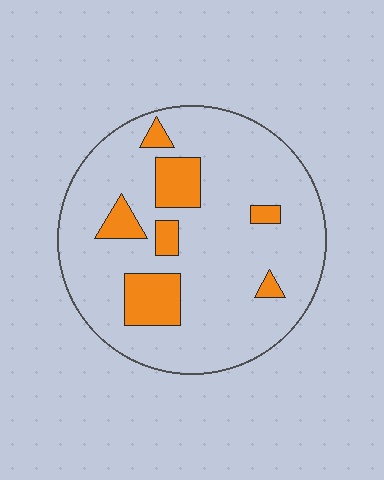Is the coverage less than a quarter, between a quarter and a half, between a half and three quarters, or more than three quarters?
Less than a quarter.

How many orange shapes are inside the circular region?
7.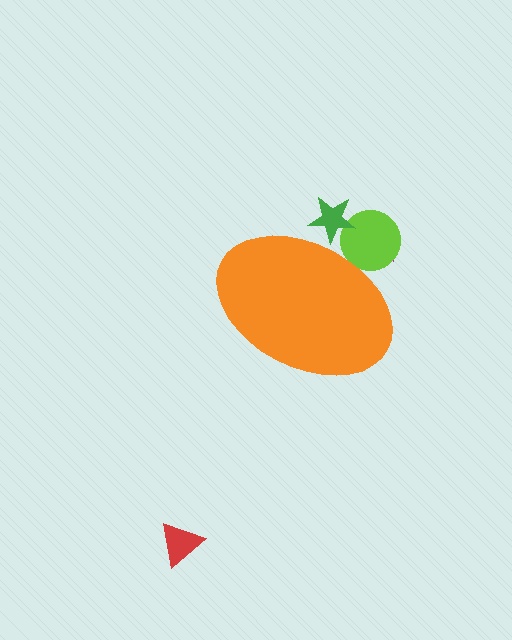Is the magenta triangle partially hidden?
Yes, the magenta triangle is partially hidden behind the orange ellipse.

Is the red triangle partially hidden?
No, the red triangle is fully visible.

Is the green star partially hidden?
Yes, the green star is partially hidden behind the orange ellipse.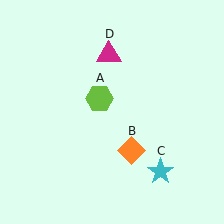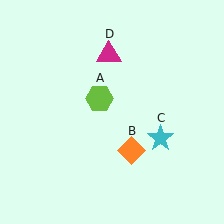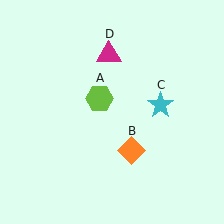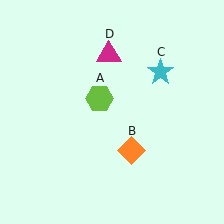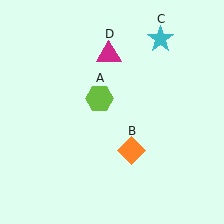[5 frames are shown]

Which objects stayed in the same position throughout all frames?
Lime hexagon (object A) and orange diamond (object B) and magenta triangle (object D) remained stationary.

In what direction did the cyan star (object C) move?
The cyan star (object C) moved up.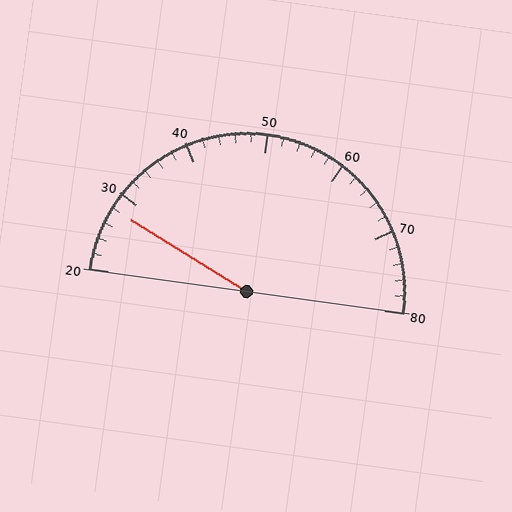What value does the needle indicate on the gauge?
The needle indicates approximately 28.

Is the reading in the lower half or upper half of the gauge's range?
The reading is in the lower half of the range (20 to 80).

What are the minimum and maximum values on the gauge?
The gauge ranges from 20 to 80.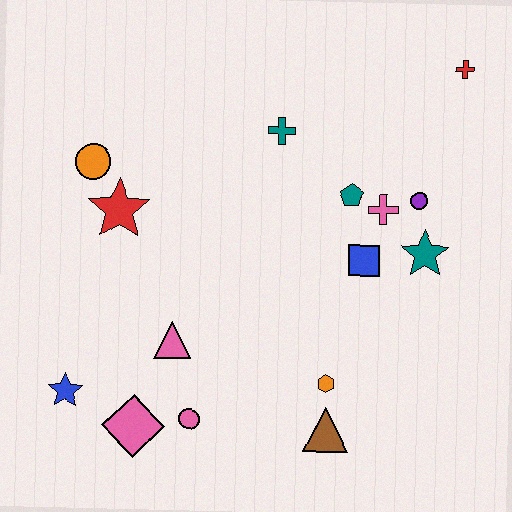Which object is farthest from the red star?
The red cross is farthest from the red star.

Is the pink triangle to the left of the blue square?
Yes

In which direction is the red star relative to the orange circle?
The red star is below the orange circle.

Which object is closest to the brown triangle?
The orange hexagon is closest to the brown triangle.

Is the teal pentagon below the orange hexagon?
No